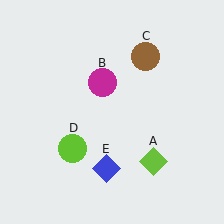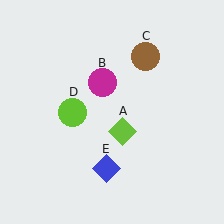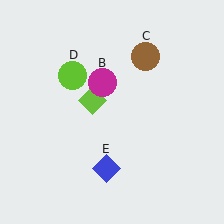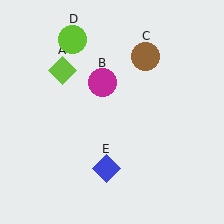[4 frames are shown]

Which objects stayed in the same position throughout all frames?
Magenta circle (object B) and brown circle (object C) and blue diamond (object E) remained stationary.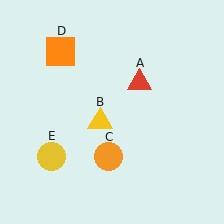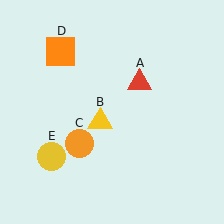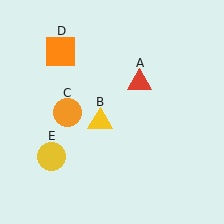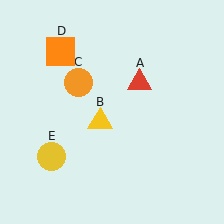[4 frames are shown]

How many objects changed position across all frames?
1 object changed position: orange circle (object C).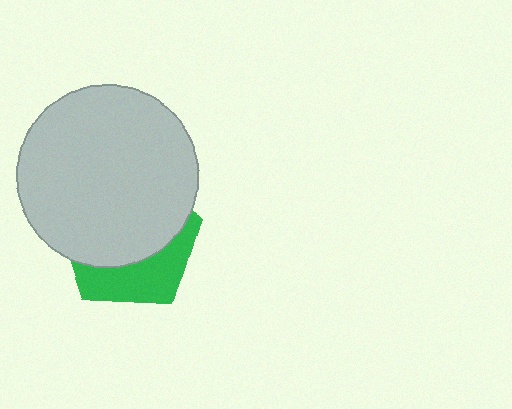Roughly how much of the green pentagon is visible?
A small part of it is visible (roughly 36%).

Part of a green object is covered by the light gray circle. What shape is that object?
It is a pentagon.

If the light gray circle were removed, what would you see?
You would see the complete green pentagon.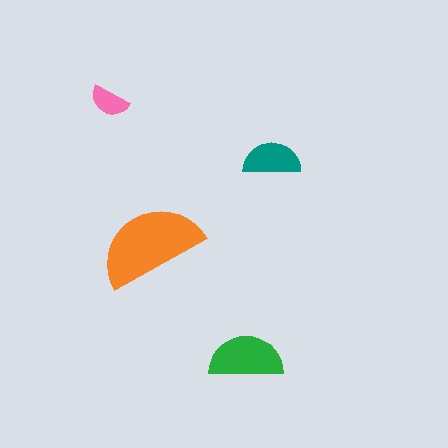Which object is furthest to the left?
The pink semicircle is leftmost.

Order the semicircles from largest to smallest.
the orange one, the green one, the teal one, the pink one.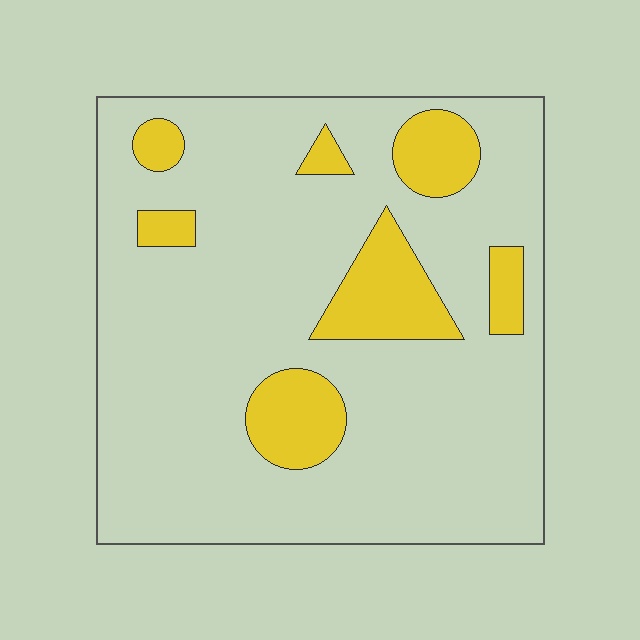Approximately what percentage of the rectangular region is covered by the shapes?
Approximately 15%.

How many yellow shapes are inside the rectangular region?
7.